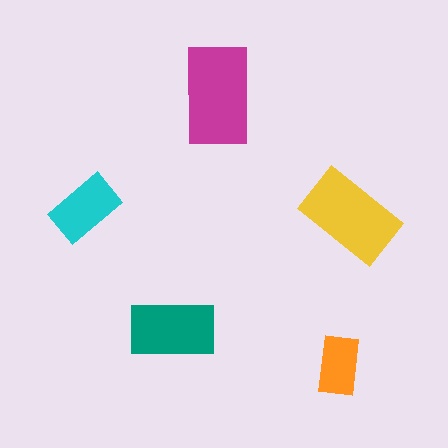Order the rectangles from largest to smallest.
the magenta one, the yellow one, the teal one, the cyan one, the orange one.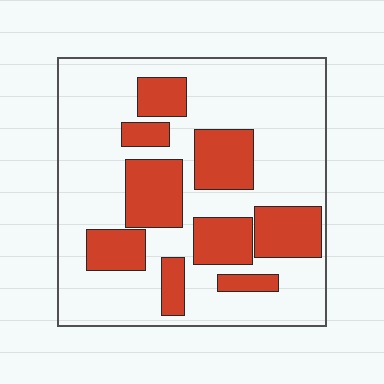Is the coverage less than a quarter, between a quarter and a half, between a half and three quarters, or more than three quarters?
Between a quarter and a half.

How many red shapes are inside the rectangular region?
9.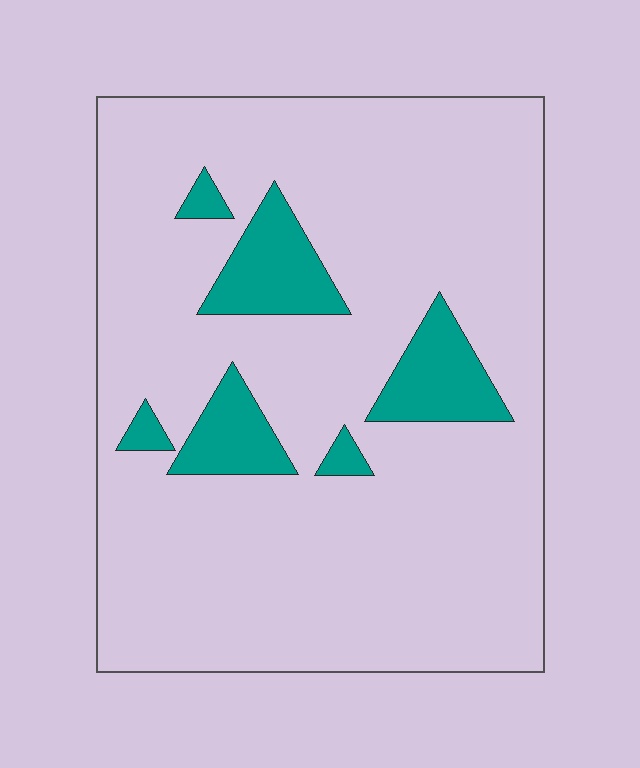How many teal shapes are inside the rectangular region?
6.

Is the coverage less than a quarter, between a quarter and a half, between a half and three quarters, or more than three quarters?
Less than a quarter.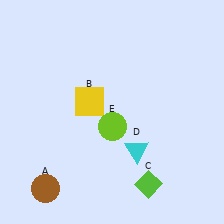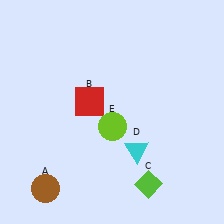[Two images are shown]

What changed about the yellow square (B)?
In Image 1, B is yellow. In Image 2, it changed to red.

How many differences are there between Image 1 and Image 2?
There is 1 difference between the two images.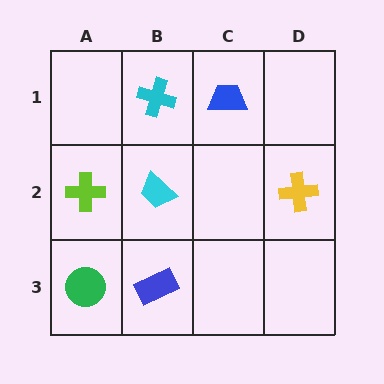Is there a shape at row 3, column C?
No, that cell is empty.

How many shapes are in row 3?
2 shapes.